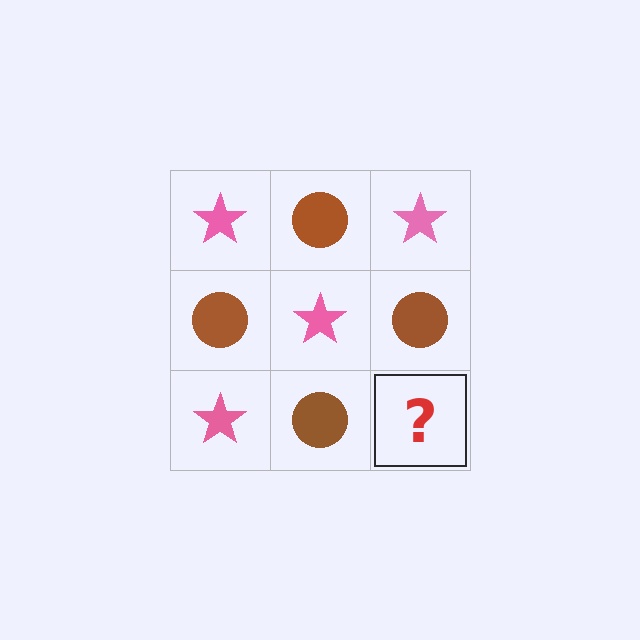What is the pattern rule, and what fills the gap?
The rule is that it alternates pink star and brown circle in a checkerboard pattern. The gap should be filled with a pink star.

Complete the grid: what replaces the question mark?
The question mark should be replaced with a pink star.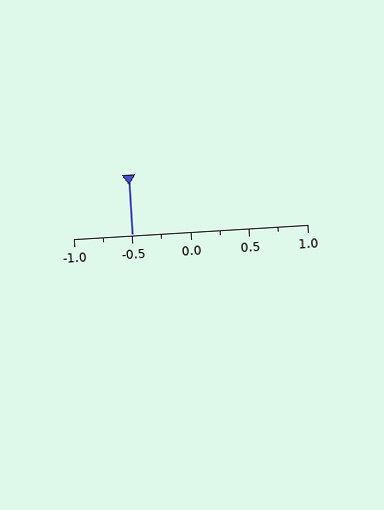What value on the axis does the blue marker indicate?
The marker indicates approximately -0.5.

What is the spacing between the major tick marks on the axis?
The major ticks are spaced 0.5 apart.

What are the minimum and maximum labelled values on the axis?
The axis runs from -1.0 to 1.0.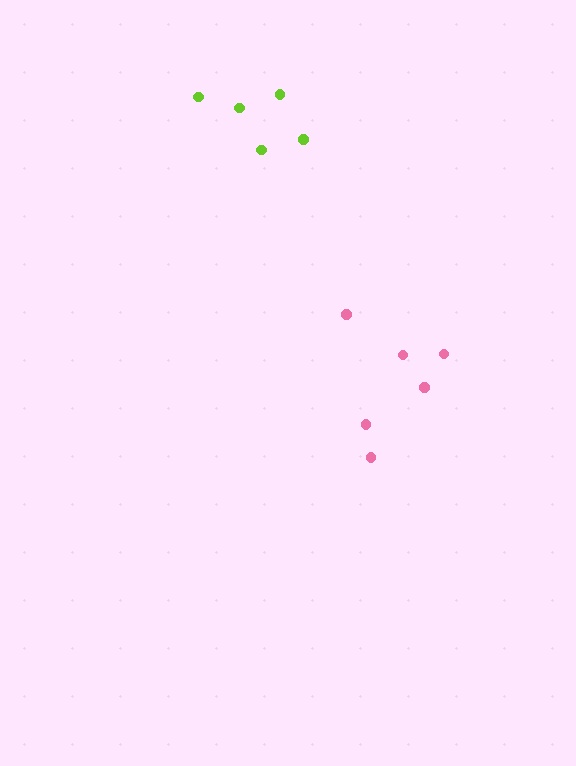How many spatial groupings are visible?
There are 2 spatial groupings.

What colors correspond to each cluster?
The clusters are colored: pink, lime.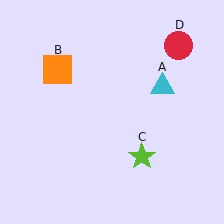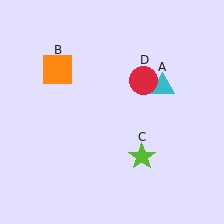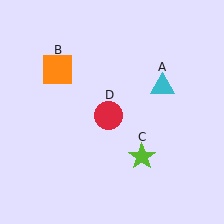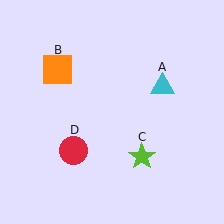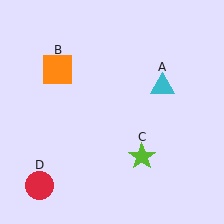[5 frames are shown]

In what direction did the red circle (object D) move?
The red circle (object D) moved down and to the left.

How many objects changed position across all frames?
1 object changed position: red circle (object D).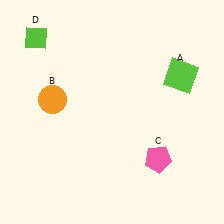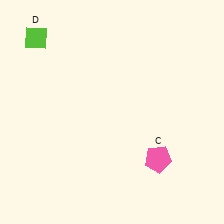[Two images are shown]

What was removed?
The lime square (A), the orange circle (B) were removed in Image 2.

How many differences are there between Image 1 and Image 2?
There are 2 differences between the two images.